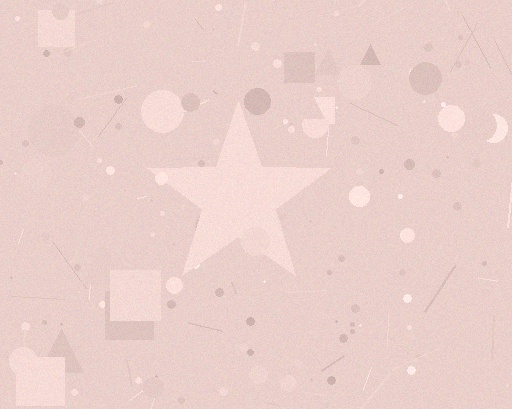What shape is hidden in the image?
A star is hidden in the image.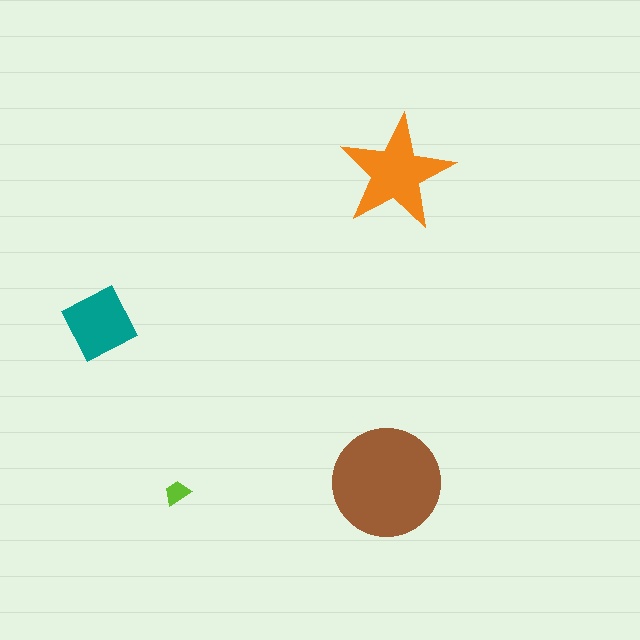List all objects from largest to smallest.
The brown circle, the orange star, the teal diamond, the lime trapezoid.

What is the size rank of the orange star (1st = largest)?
2nd.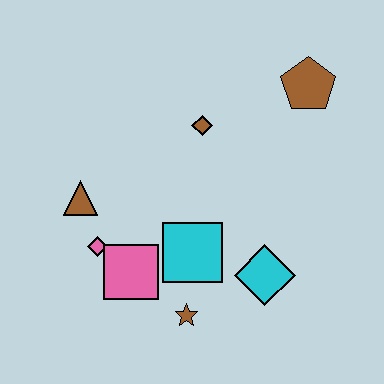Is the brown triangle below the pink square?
No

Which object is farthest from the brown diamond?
The brown star is farthest from the brown diamond.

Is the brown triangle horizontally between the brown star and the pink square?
No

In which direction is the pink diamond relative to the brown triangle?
The pink diamond is below the brown triangle.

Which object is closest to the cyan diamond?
The cyan square is closest to the cyan diamond.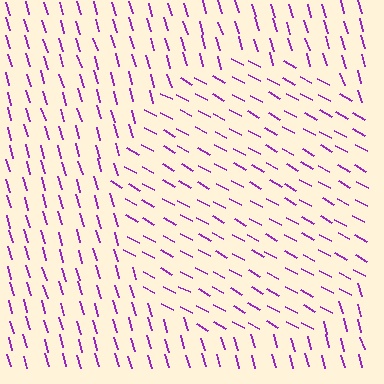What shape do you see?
I see a circle.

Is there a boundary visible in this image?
Yes, there is a texture boundary formed by a change in line orientation.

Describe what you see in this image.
The image is filled with small purple line segments. A circle region in the image has lines oriented differently from the surrounding lines, creating a visible texture boundary.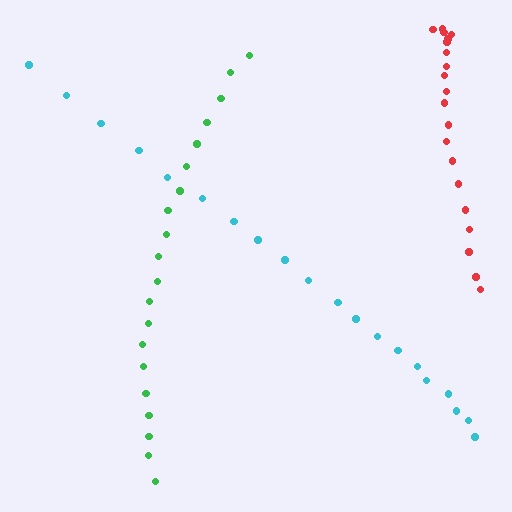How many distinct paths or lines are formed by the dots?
There are 3 distinct paths.